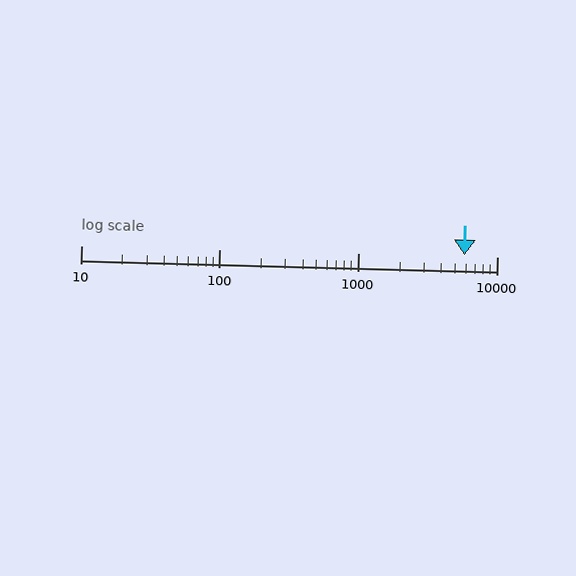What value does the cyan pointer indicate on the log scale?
The pointer indicates approximately 5800.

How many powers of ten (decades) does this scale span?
The scale spans 3 decades, from 10 to 10000.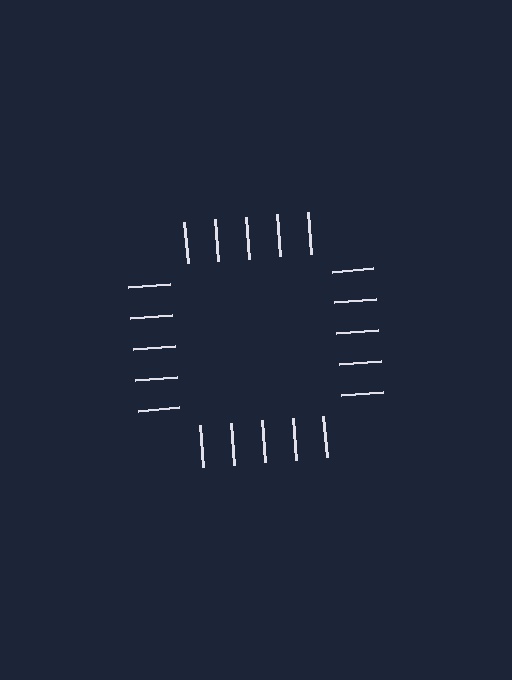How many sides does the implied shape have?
4 sides — the line-ends trace a square.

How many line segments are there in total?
20 — 5 along each of the 4 edges.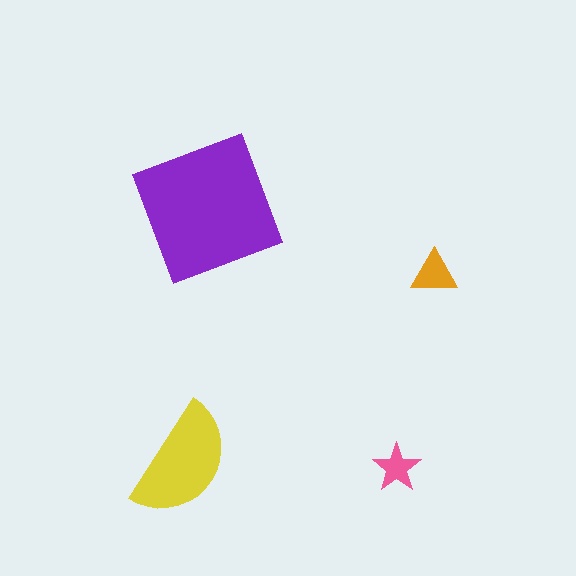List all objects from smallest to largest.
The pink star, the orange triangle, the yellow semicircle, the purple square.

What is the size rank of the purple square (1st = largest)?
1st.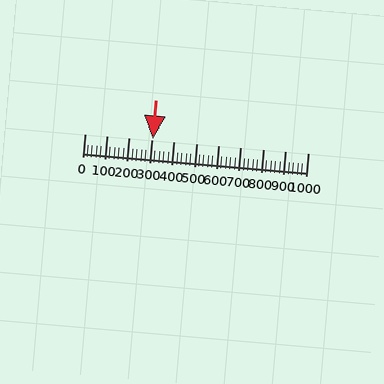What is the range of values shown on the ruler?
The ruler shows values from 0 to 1000.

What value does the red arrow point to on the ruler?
The red arrow points to approximately 306.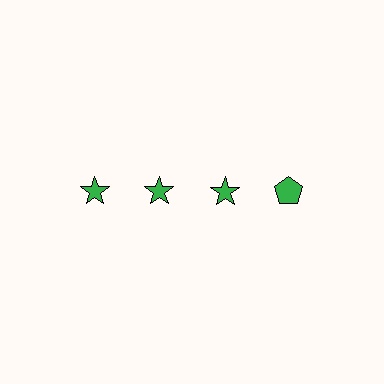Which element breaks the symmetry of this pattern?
The green pentagon in the top row, second from right column breaks the symmetry. All other shapes are green stars.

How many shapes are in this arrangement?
There are 4 shapes arranged in a grid pattern.